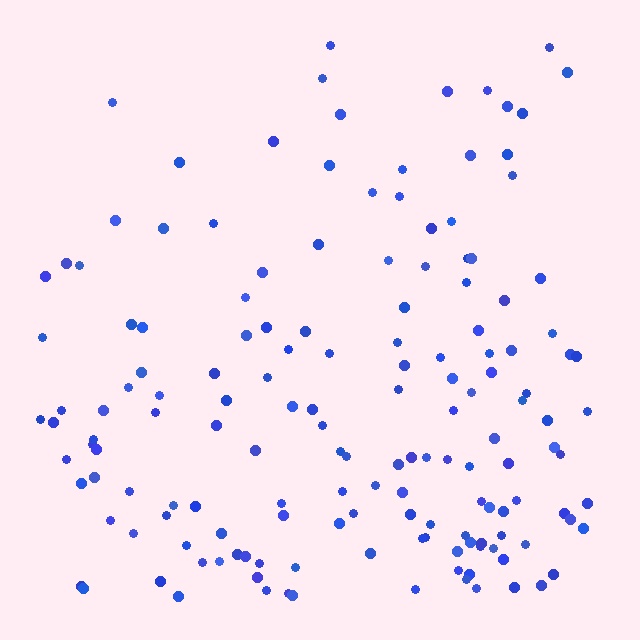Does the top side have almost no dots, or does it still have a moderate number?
Still a moderate number, just noticeably fewer than the bottom.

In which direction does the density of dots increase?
From top to bottom, with the bottom side densest.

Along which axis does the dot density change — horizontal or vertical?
Vertical.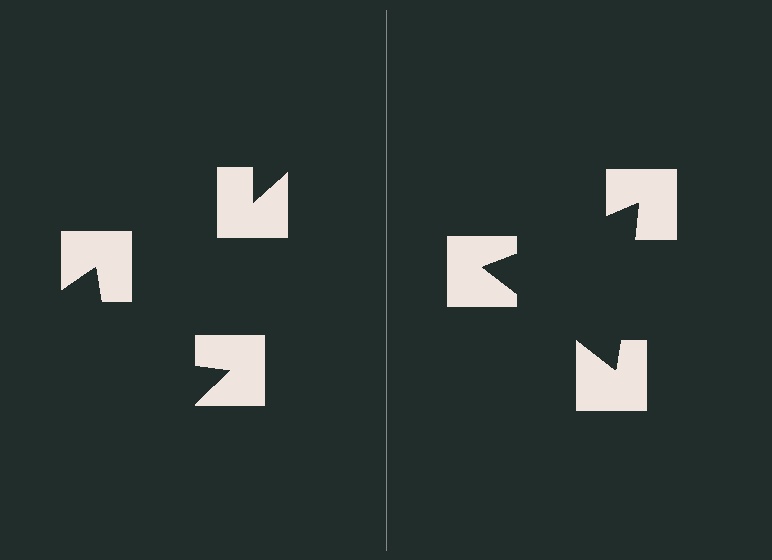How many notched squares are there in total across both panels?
6 — 3 on each side.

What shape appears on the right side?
An illusory triangle.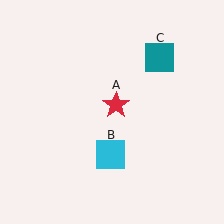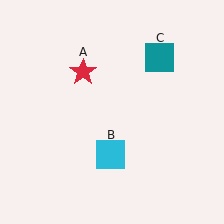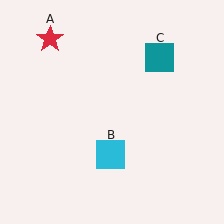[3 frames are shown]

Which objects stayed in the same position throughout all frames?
Cyan square (object B) and teal square (object C) remained stationary.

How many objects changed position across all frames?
1 object changed position: red star (object A).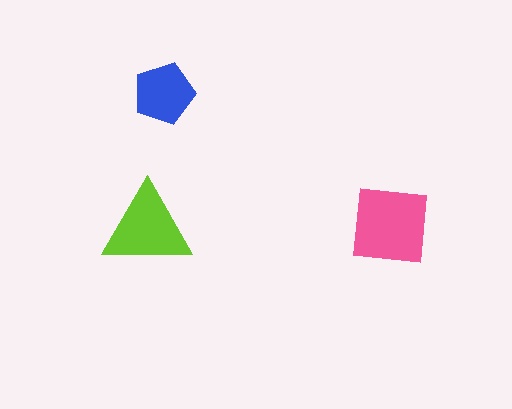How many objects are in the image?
There are 3 objects in the image.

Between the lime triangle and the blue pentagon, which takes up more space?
The lime triangle.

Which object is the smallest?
The blue pentagon.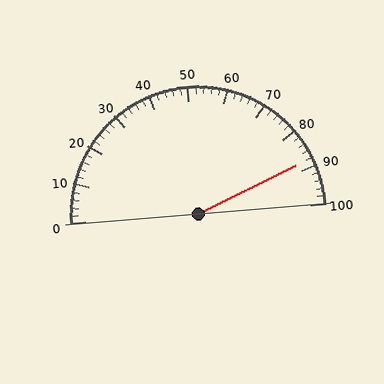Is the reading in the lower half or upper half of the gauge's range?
The reading is in the upper half of the range (0 to 100).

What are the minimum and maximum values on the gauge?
The gauge ranges from 0 to 100.